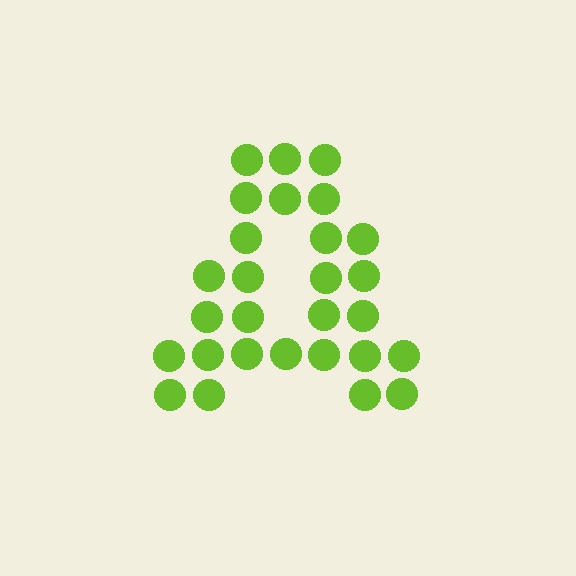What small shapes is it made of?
It is made of small circles.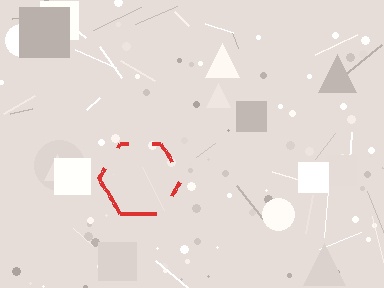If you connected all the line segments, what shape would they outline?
They would outline a hexagon.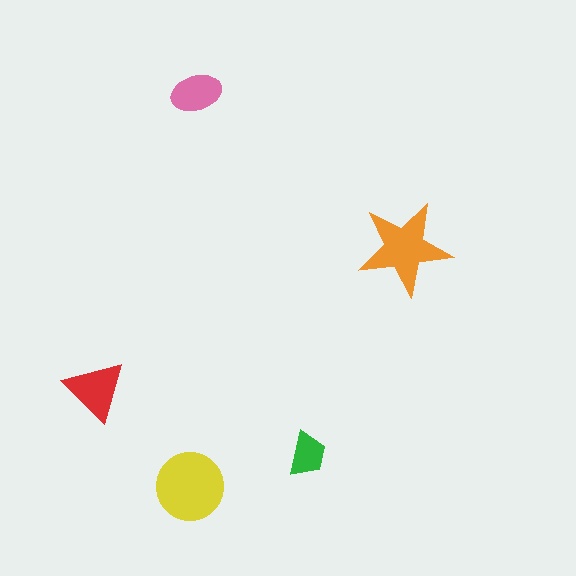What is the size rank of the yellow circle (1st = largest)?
1st.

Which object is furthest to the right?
The orange star is rightmost.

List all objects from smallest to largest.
The green trapezoid, the pink ellipse, the red triangle, the orange star, the yellow circle.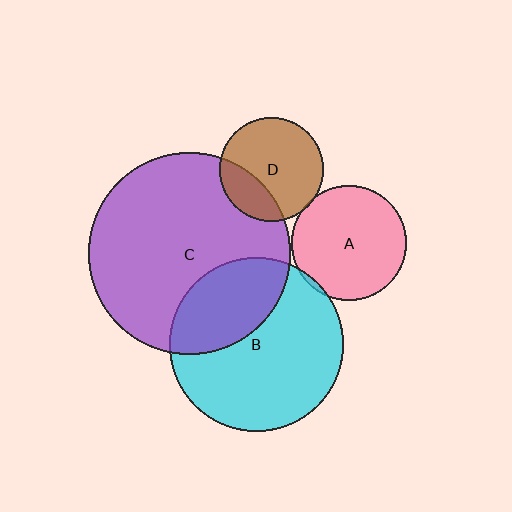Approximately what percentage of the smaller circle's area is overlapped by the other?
Approximately 25%.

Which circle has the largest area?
Circle C (purple).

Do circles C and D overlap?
Yes.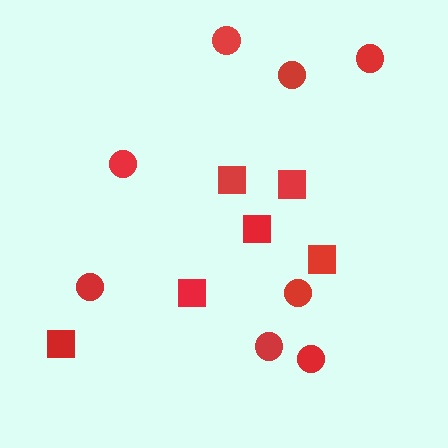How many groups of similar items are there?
There are 2 groups: one group of circles (8) and one group of squares (6).